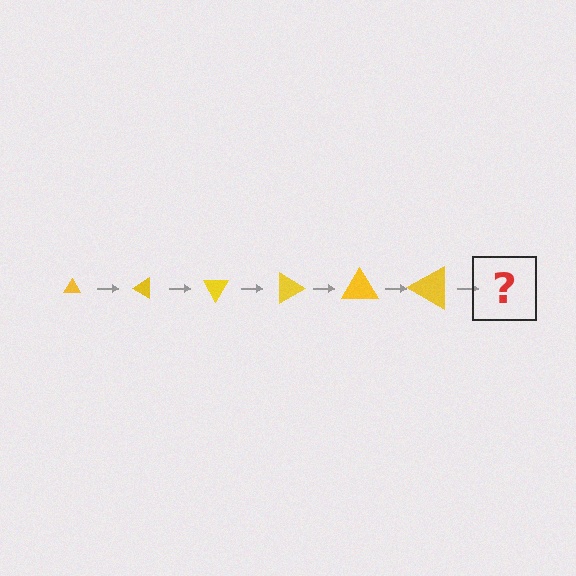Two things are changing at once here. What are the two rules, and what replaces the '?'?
The two rules are that the triangle grows larger each step and it rotates 30 degrees each step. The '?' should be a triangle, larger than the previous one and rotated 180 degrees from the start.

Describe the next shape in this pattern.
It should be a triangle, larger than the previous one and rotated 180 degrees from the start.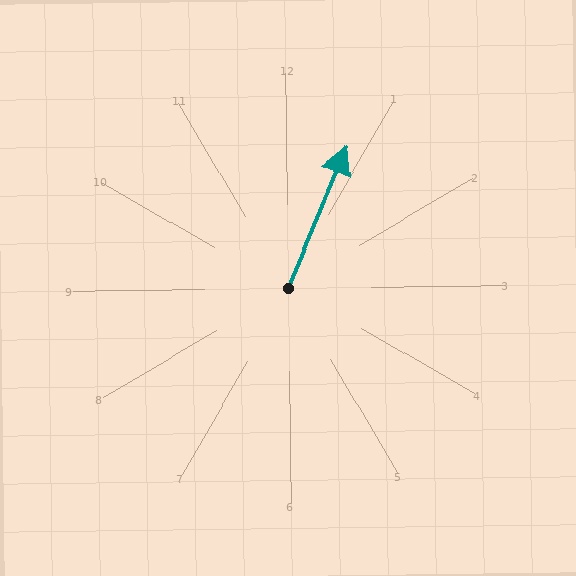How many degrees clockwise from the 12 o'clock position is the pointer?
Approximately 23 degrees.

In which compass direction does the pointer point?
Northeast.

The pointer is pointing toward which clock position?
Roughly 1 o'clock.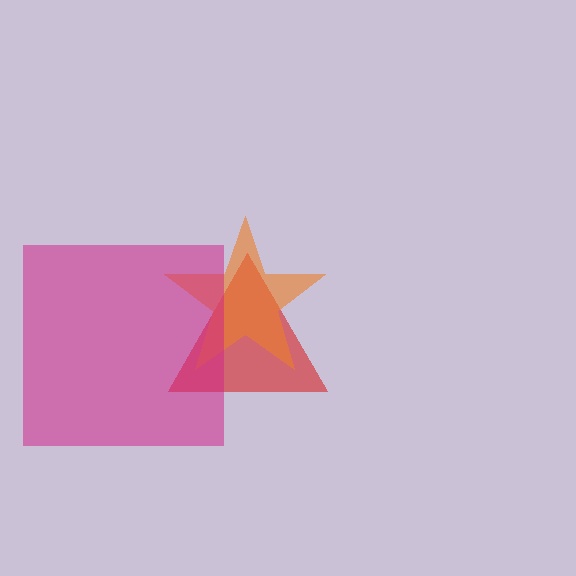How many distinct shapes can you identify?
There are 3 distinct shapes: a red triangle, an orange star, a magenta square.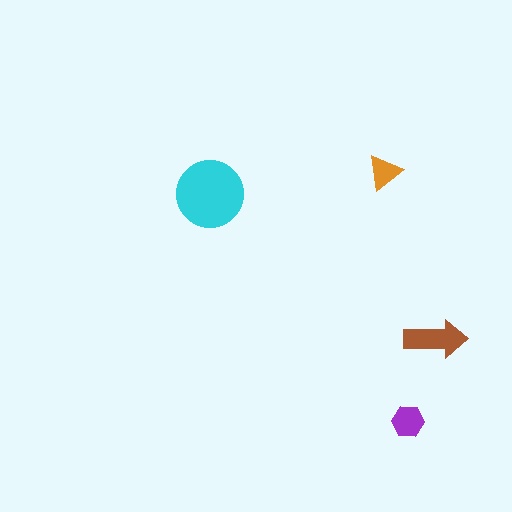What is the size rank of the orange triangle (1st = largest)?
4th.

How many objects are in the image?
There are 4 objects in the image.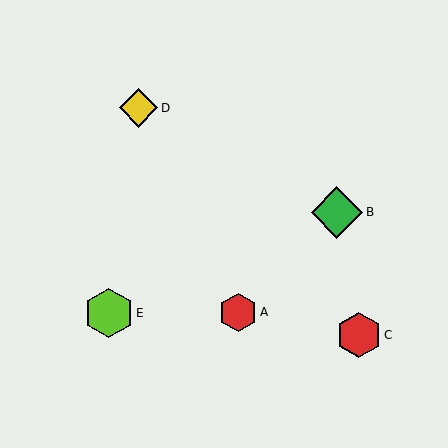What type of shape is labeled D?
Shape D is a yellow diamond.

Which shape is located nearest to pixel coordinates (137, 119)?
The yellow diamond (labeled D) at (138, 108) is nearest to that location.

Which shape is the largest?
The green diamond (labeled B) is the largest.